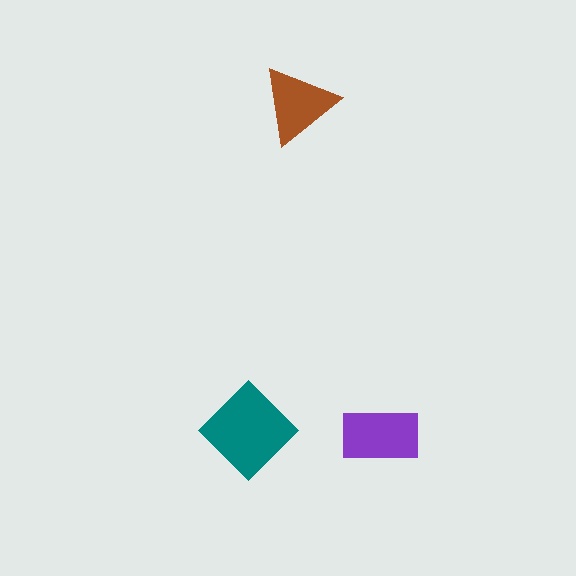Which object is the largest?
The teal diamond.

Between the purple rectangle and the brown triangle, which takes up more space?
The purple rectangle.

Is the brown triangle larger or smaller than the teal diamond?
Smaller.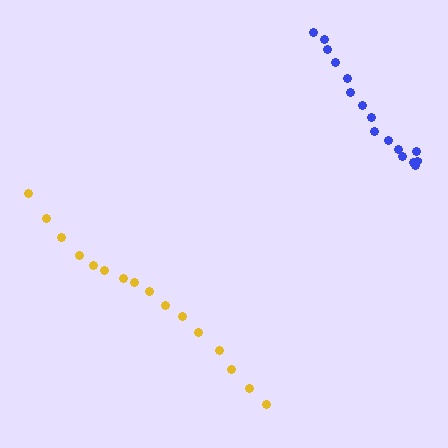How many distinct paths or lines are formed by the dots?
There are 2 distinct paths.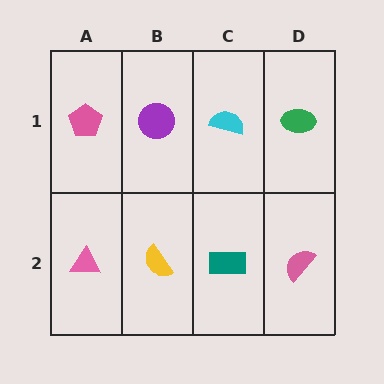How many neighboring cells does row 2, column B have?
3.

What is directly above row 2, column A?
A pink pentagon.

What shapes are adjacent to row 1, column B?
A yellow semicircle (row 2, column B), a pink pentagon (row 1, column A), a cyan semicircle (row 1, column C).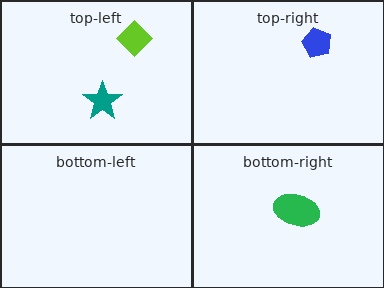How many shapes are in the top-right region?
1.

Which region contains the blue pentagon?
The top-right region.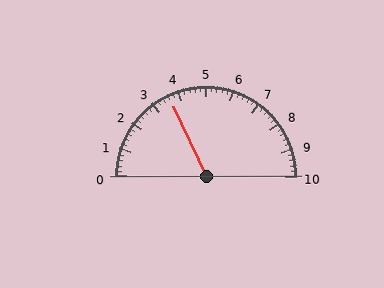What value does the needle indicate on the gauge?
The needle indicates approximately 3.6.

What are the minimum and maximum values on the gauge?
The gauge ranges from 0 to 10.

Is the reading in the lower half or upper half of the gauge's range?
The reading is in the lower half of the range (0 to 10).